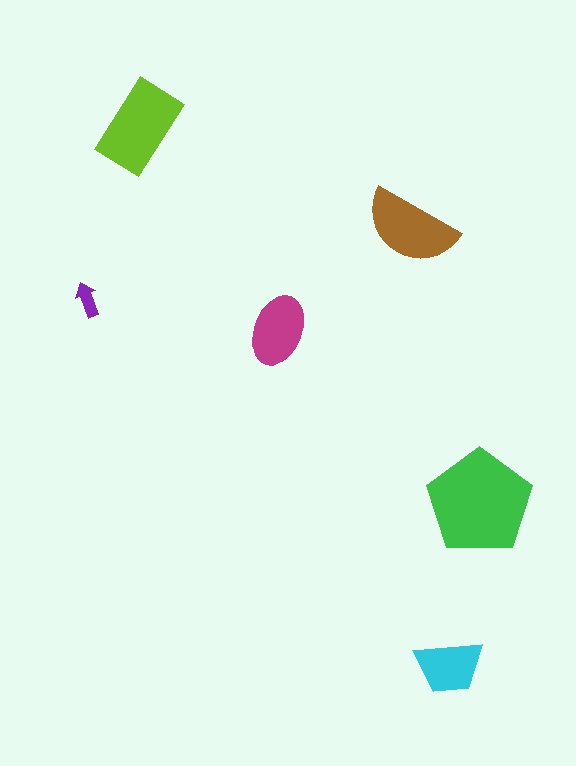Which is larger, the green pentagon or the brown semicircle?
The green pentagon.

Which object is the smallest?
The purple arrow.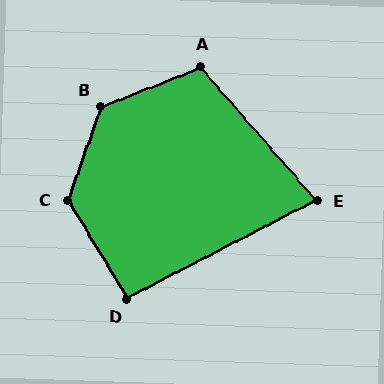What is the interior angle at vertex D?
Approximately 94 degrees (approximately right).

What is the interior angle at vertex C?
Approximately 129 degrees (obtuse).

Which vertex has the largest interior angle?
B, at approximately 131 degrees.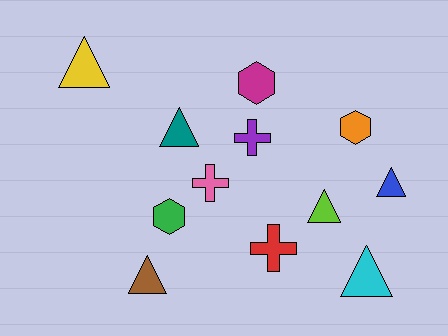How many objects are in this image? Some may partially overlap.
There are 12 objects.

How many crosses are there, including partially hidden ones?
There are 3 crosses.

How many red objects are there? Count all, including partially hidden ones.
There is 1 red object.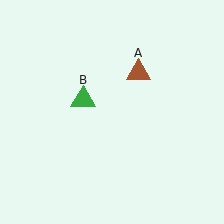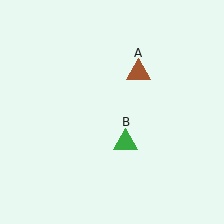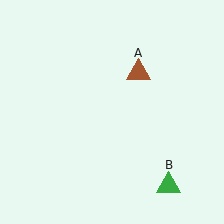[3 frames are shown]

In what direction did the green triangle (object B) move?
The green triangle (object B) moved down and to the right.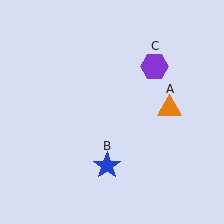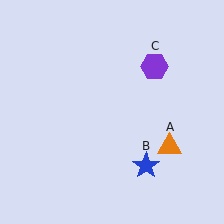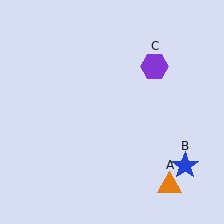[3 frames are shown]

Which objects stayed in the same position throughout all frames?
Purple hexagon (object C) remained stationary.